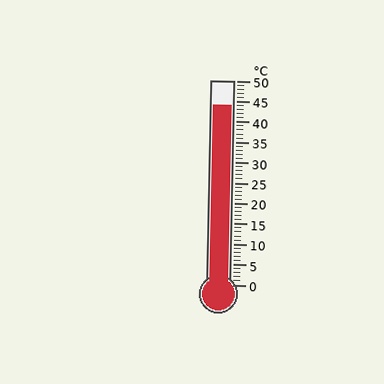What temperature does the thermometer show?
The thermometer shows approximately 44°C.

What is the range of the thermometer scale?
The thermometer scale ranges from 0°C to 50°C.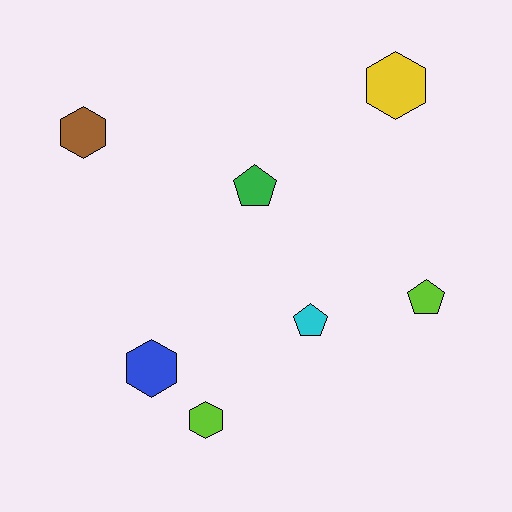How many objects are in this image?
There are 7 objects.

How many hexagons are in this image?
There are 4 hexagons.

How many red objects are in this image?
There are no red objects.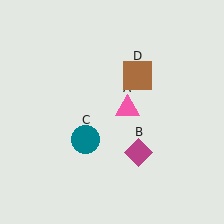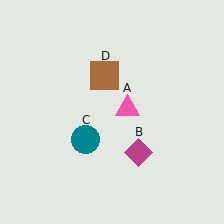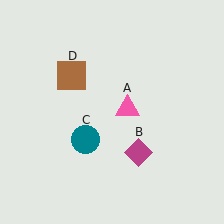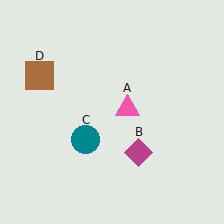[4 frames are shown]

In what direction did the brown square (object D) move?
The brown square (object D) moved left.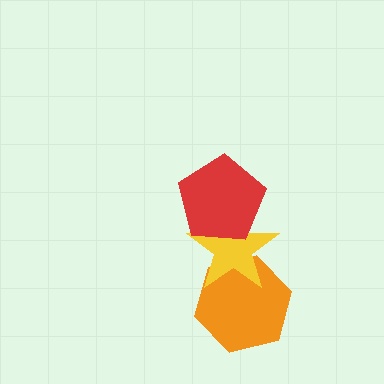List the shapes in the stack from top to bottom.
From top to bottom: the red pentagon, the yellow star, the orange hexagon.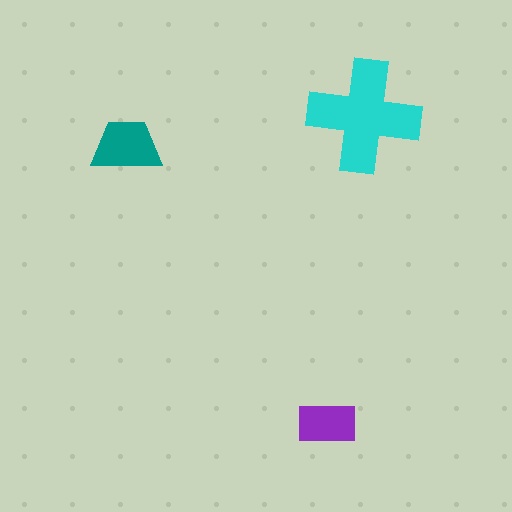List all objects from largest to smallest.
The cyan cross, the teal trapezoid, the purple rectangle.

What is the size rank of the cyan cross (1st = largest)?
1st.